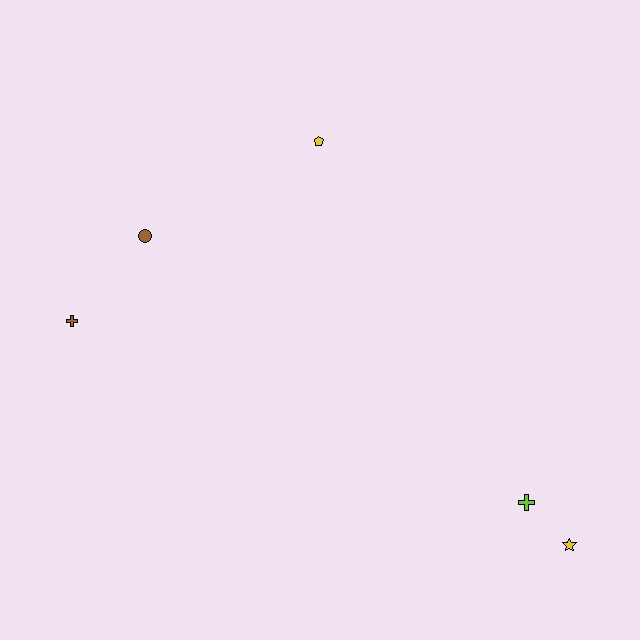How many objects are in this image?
There are 5 objects.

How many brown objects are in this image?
There are 2 brown objects.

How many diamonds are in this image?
There are no diamonds.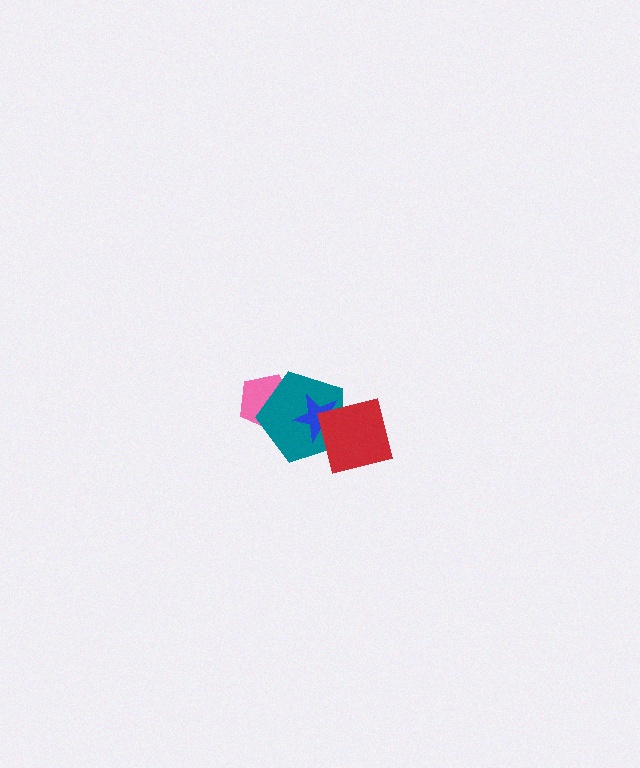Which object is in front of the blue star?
The red square is in front of the blue star.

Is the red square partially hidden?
No, no other shape covers it.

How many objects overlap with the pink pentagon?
1 object overlaps with the pink pentagon.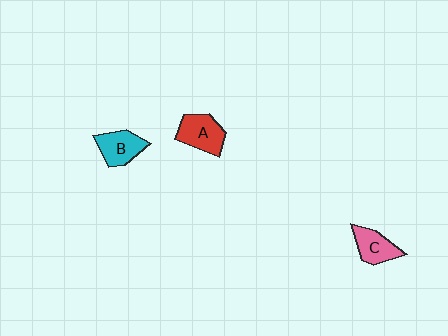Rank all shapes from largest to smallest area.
From largest to smallest: A (red), B (cyan), C (pink).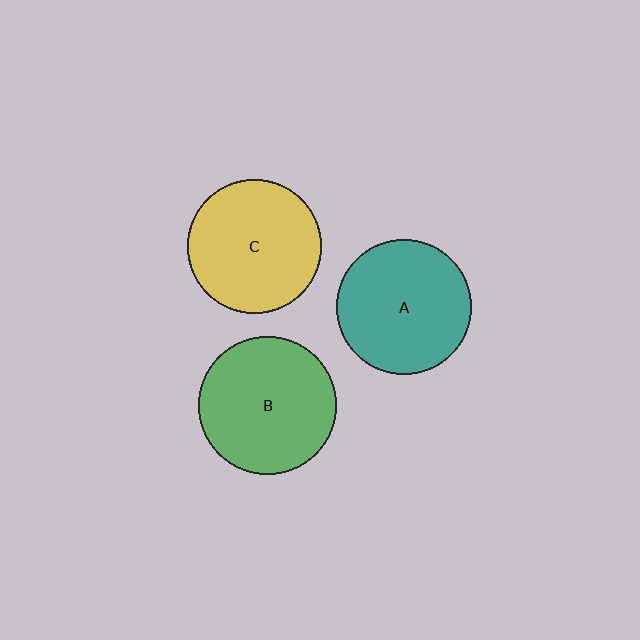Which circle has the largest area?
Circle B (green).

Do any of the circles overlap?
No, none of the circles overlap.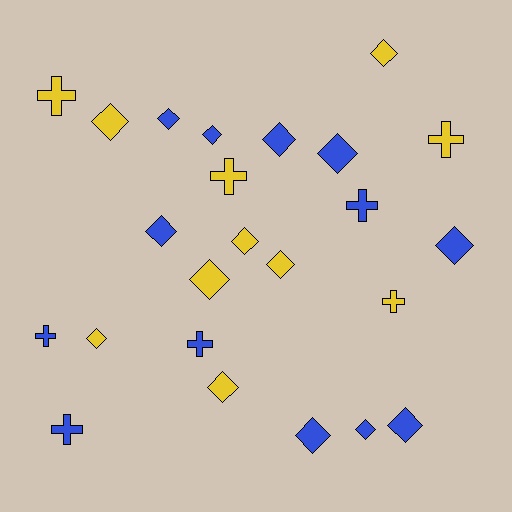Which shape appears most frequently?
Diamond, with 16 objects.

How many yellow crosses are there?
There are 4 yellow crosses.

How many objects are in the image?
There are 24 objects.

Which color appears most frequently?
Blue, with 13 objects.